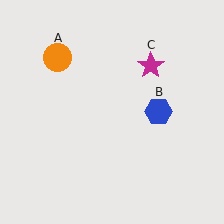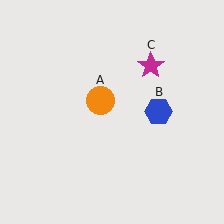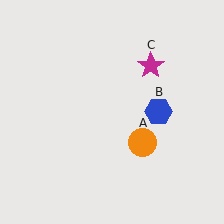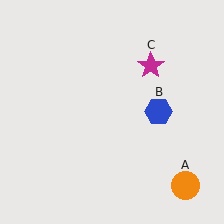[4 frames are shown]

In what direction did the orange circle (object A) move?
The orange circle (object A) moved down and to the right.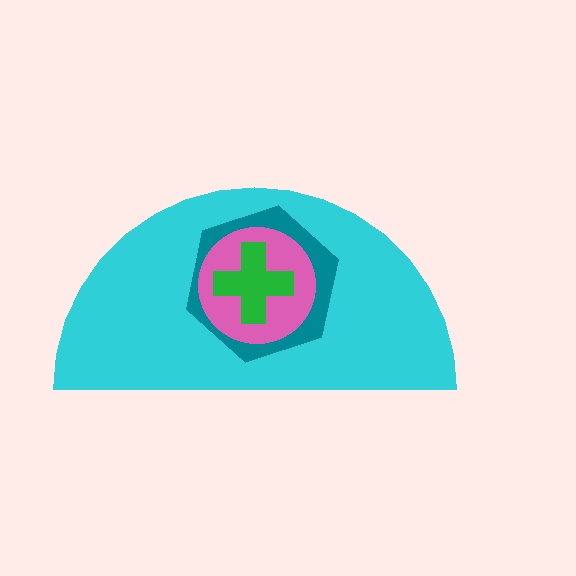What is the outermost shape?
The cyan semicircle.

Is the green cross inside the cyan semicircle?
Yes.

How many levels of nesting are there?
4.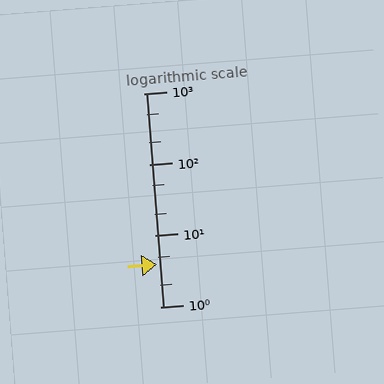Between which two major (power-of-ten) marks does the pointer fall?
The pointer is between 1 and 10.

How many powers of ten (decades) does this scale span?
The scale spans 3 decades, from 1 to 1000.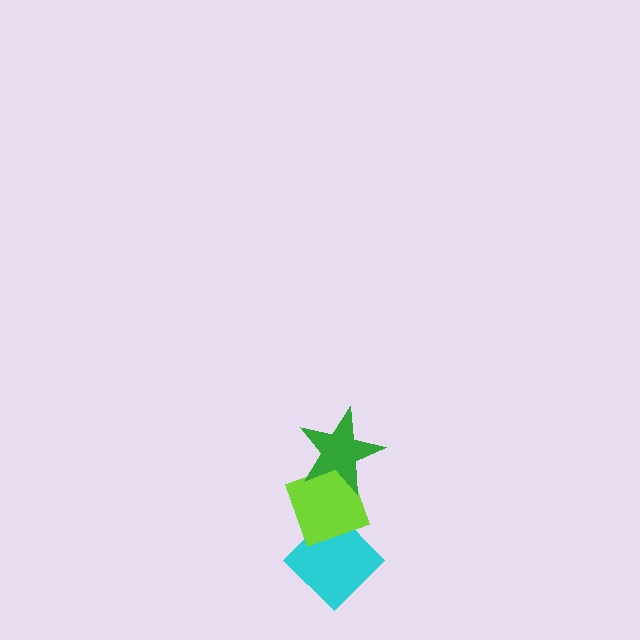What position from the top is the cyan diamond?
The cyan diamond is 3rd from the top.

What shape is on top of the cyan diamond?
The lime diamond is on top of the cyan diamond.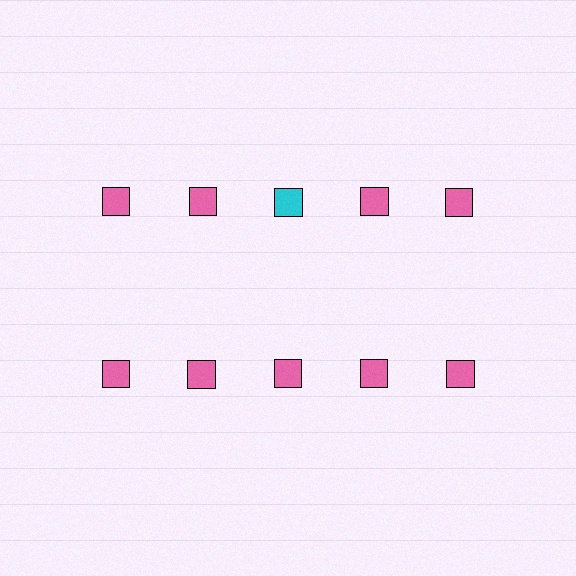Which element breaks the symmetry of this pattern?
The cyan square in the top row, center column breaks the symmetry. All other shapes are pink squares.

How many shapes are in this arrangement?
There are 10 shapes arranged in a grid pattern.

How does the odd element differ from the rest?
It has a different color: cyan instead of pink.